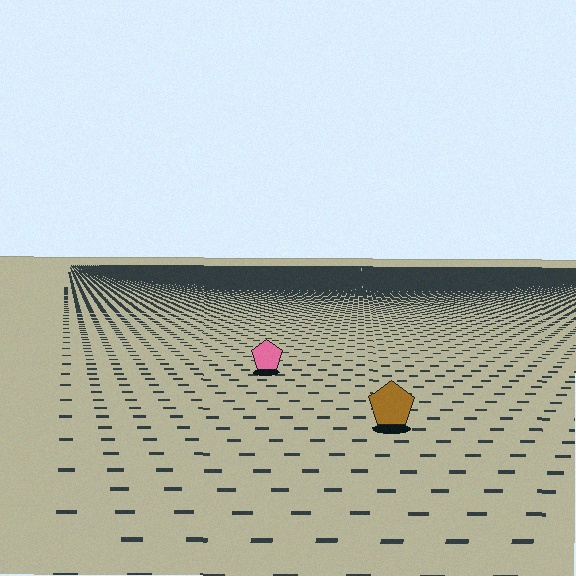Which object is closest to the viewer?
The brown pentagon is closest. The texture marks near it are larger and more spread out.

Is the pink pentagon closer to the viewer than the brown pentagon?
No. The brown pentagon is closer — you can tell from the texture gradient: the ground texture is coarser near it.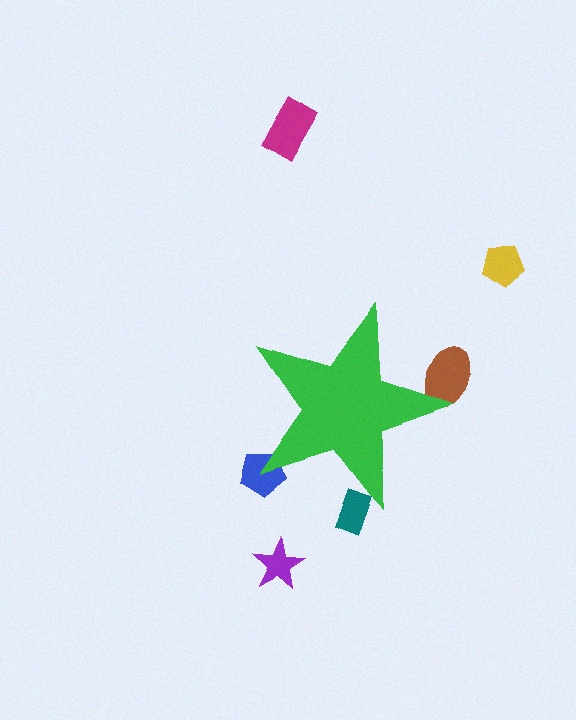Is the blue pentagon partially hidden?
Yes, the blue pentagon is partially hidden behind the green star.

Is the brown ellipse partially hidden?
Yes, the brown ellipse is partially hidden behind the green star.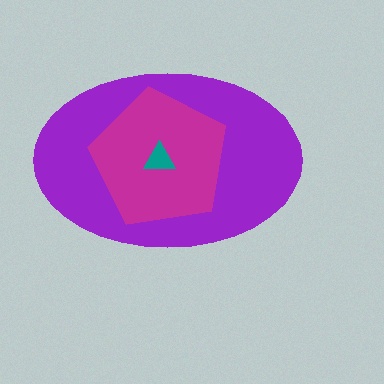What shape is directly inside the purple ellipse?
The magenta pentagon.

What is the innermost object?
The teal triangle.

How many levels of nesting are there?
3.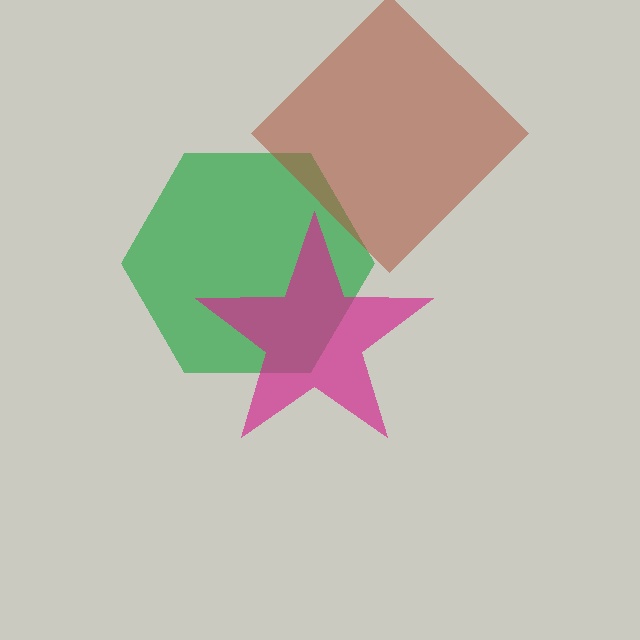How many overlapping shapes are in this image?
There are 3 overlapping shapes in the image.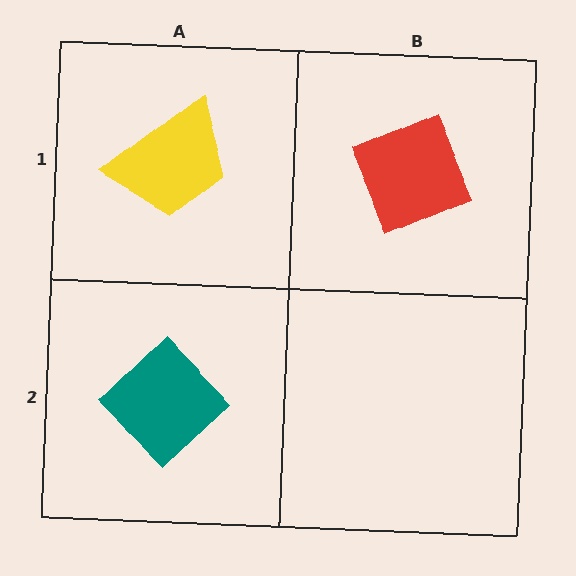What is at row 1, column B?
A red diamond.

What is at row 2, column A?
A teal diamond.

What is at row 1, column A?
A yellow trapezoid.